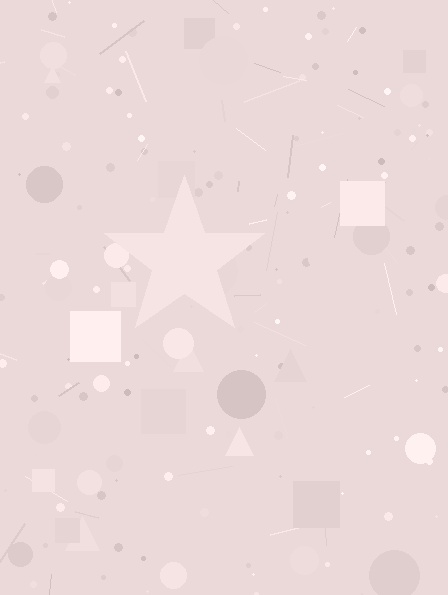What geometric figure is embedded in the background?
A star is embedded in the background.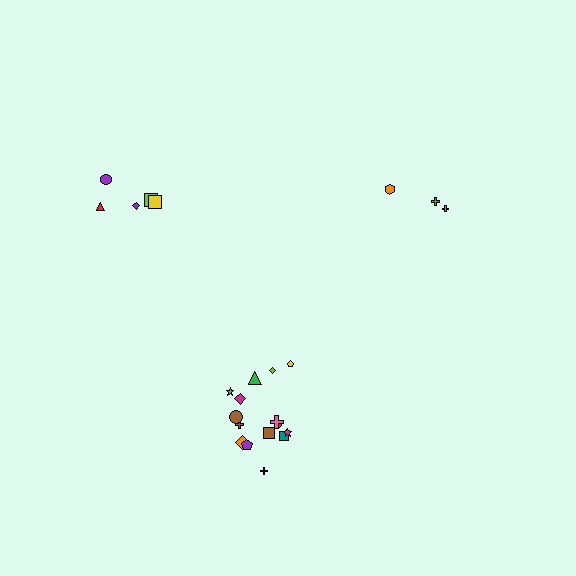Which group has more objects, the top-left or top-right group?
The top-left group.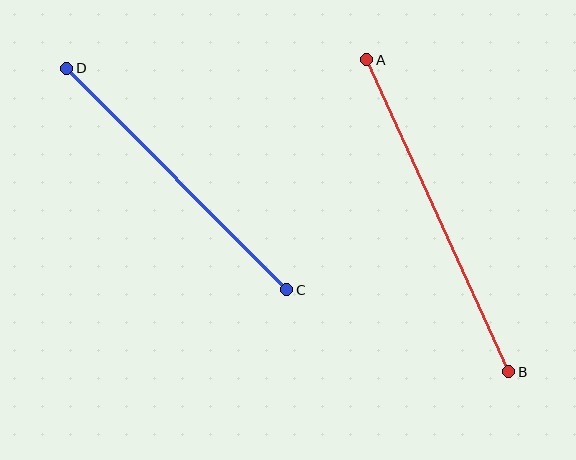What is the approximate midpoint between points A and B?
The midpoint is at approximately (438, 216) pixels.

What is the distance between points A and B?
The distance is approximately 343 pixels.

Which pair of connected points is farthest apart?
Points A and B are farthest apart.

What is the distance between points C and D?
The distance is approximately 312 pixels.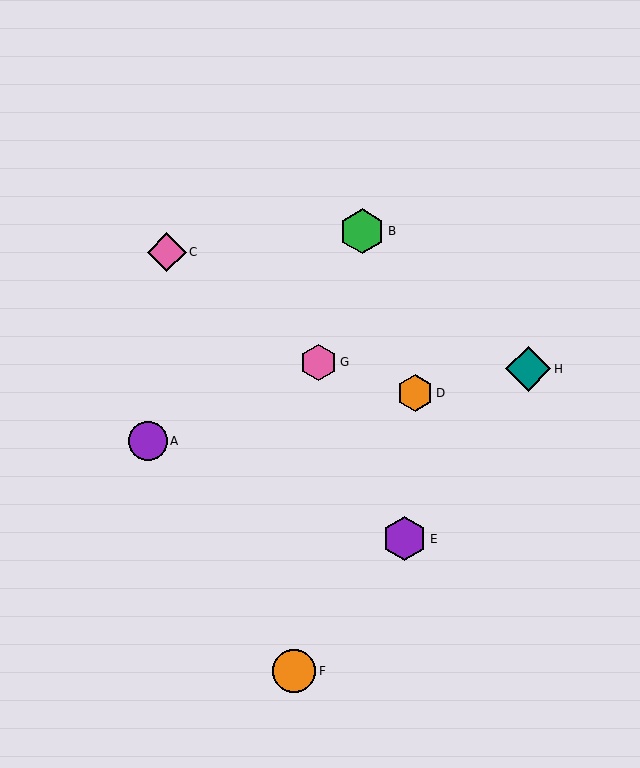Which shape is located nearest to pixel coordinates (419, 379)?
The orange hexagon (labeled D) at (415, 393) is nearest to that location.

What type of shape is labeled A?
Shape A is a purple circle.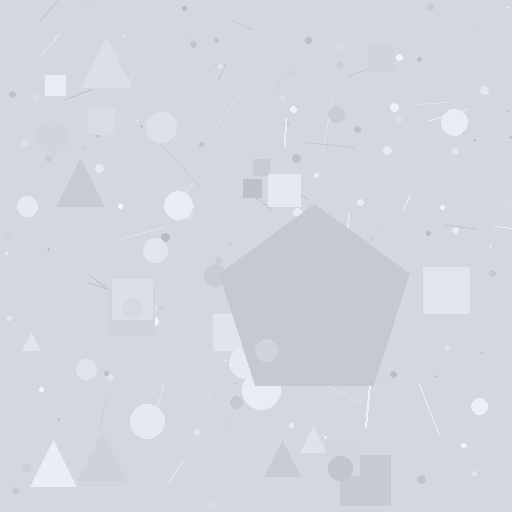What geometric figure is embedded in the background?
A pentagon is embedded in the background.